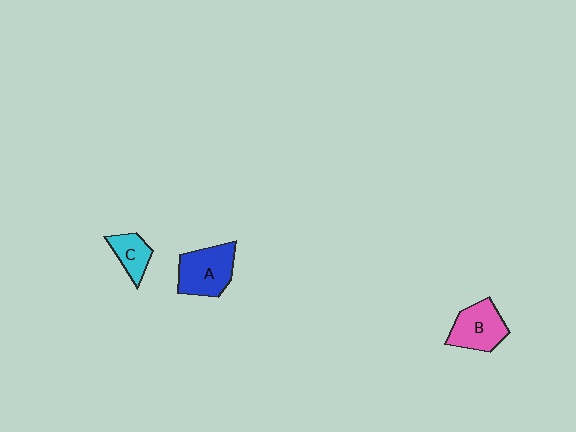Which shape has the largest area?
Shape A (blue).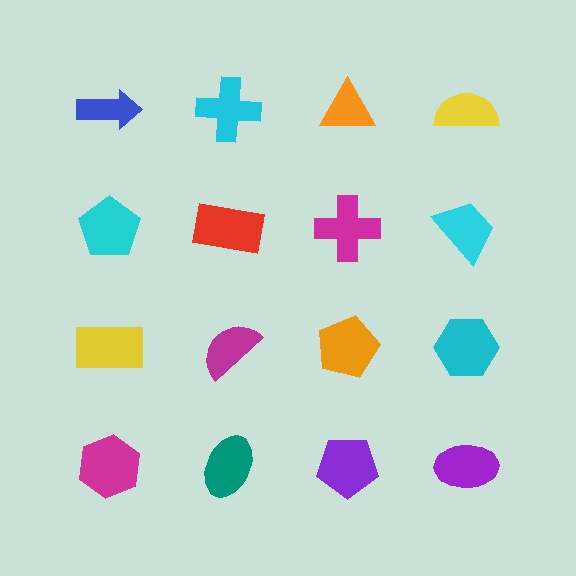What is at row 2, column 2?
A red rectangle.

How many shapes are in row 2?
4 shapes.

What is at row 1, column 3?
An orange triangle.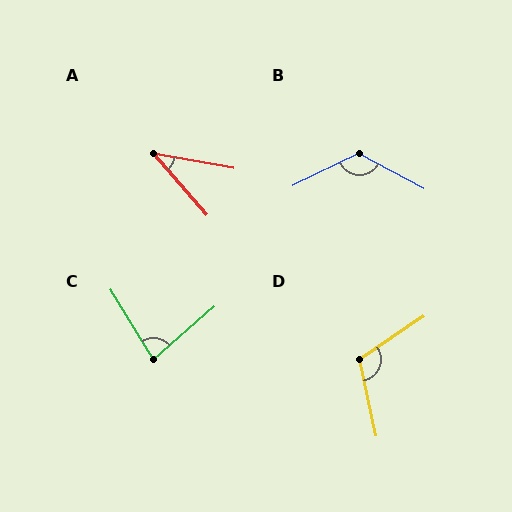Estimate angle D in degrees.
Approximately 112 degrees.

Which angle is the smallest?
A, at approximately 39 degrees.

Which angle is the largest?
B, at approximately 126 degrees.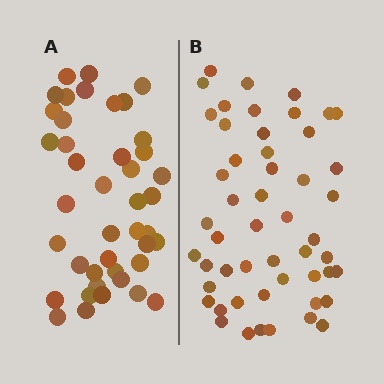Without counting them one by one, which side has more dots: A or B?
Region B (the right region) has more dots.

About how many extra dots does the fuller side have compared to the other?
Region B has roughly 8 or so more dots than region A.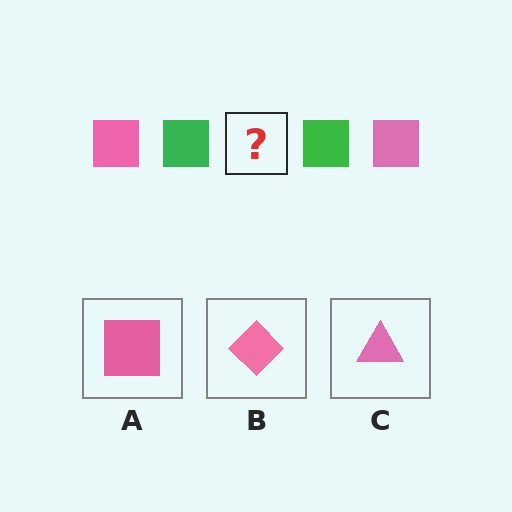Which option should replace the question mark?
Option A.